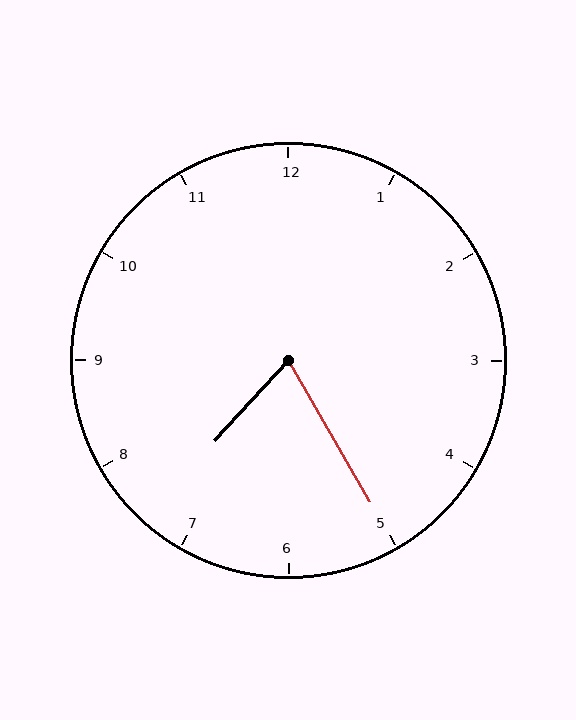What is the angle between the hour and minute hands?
Approximately 72 degrees.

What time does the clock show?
7:25.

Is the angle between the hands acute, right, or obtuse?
It is acute.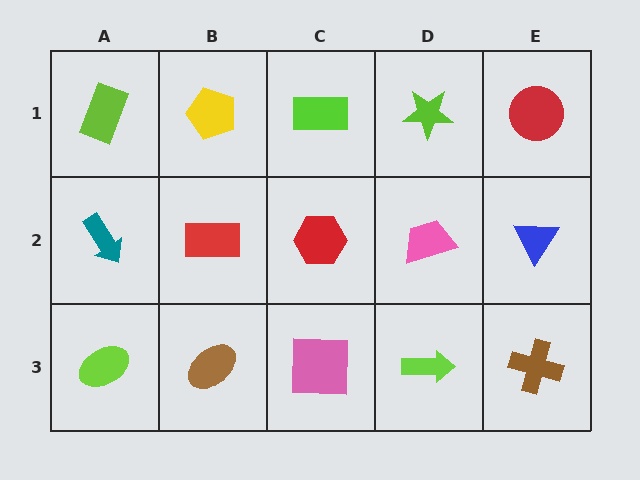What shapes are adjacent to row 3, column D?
A pink trapezoid (row 2, column D), a pink square (row 3, column C), a brown cross (row 3, column E).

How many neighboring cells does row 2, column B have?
4.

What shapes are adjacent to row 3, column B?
A red rectangle (row 2, column B), a lime ellipse (row 3, column A), a pink square (row 3, column C).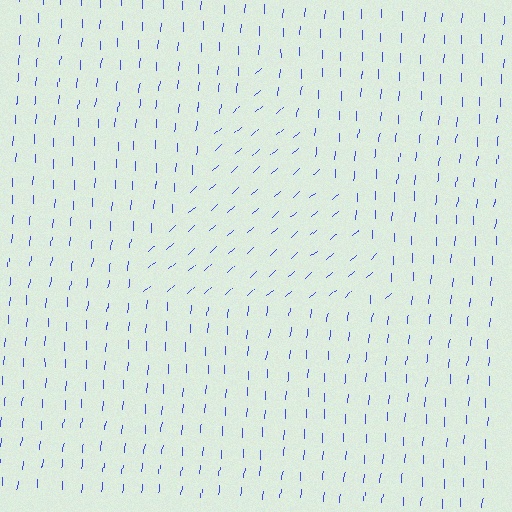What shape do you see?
I see a triangle.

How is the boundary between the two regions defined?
The boundary is defined purely by a change in line orientation (approximately 45 degrees difference). All lines are the same color and thickness.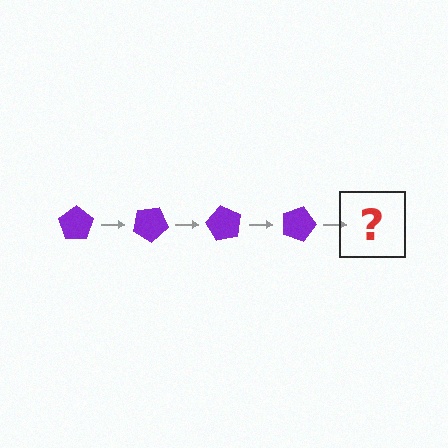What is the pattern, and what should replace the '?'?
The pattern is that the pentagon rotates 30 degrees each step. The '?' should be a purple pentagon rotated 120 degrees.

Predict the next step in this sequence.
The next step is a purple pentagon rotated 120 degrees.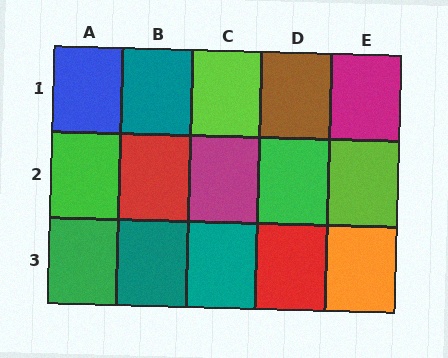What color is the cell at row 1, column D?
Brown.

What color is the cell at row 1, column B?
Teal.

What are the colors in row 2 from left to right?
Green, red, magenta, green, lime.